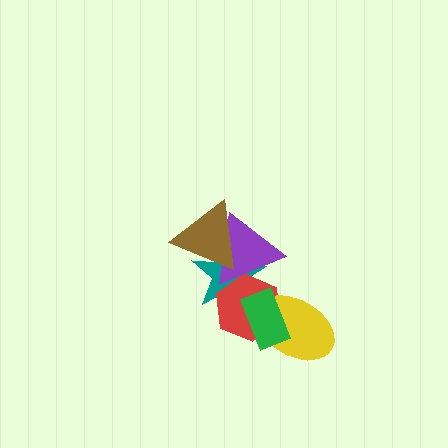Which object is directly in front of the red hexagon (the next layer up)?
The yellow ellipse is directly in front of the red hexagon.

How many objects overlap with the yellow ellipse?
2 objects overlap with the yellow ellipse.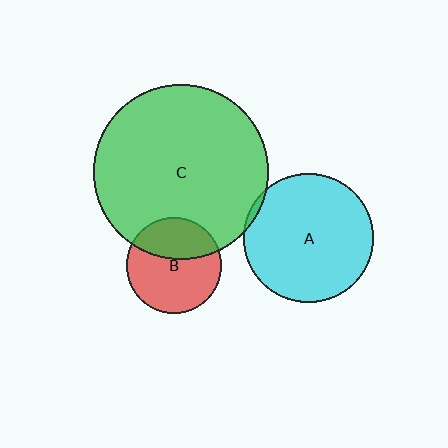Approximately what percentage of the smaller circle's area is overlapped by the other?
Approximately 35%.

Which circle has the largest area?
Circle C (green).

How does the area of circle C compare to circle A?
Approximately 1.8 times.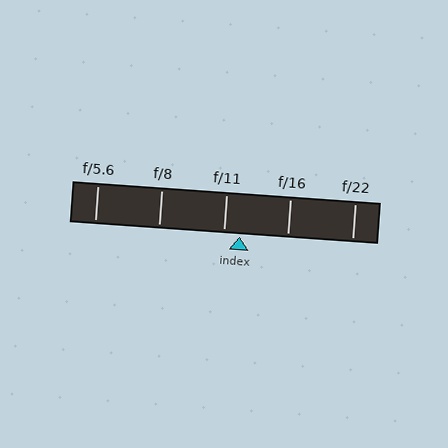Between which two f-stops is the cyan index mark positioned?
The index mark is between f/11 and f/16.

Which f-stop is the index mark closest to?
The index mark is closest to f/11.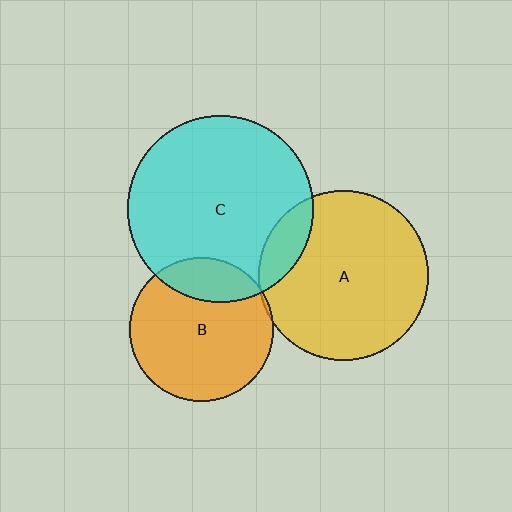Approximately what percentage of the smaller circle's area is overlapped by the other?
Approximately 5%.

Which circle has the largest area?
Circle C (cyan).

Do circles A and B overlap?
Yes.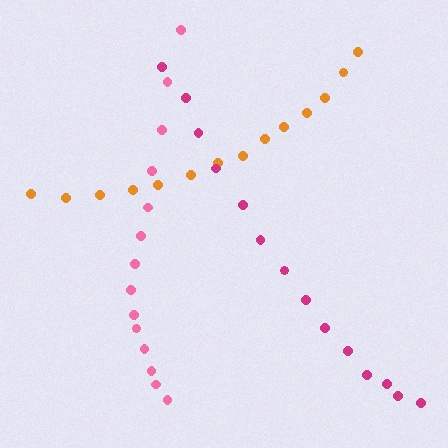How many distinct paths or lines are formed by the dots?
There are 3 distinct paths.